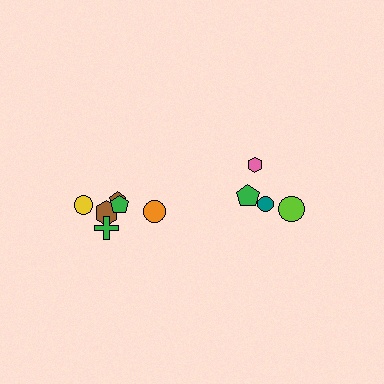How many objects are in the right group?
There are 4 objects.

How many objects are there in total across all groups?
There are 10 objects.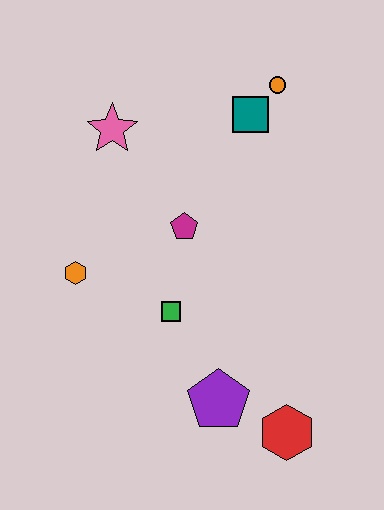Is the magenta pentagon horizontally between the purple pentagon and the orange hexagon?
Yes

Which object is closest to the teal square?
The orange circle is closest to the teal square.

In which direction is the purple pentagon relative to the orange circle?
The purple pentagon is below the orange circle.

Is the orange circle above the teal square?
Yes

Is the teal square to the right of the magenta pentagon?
Yes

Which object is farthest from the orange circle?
The red hexagon is farthest from the orange circle.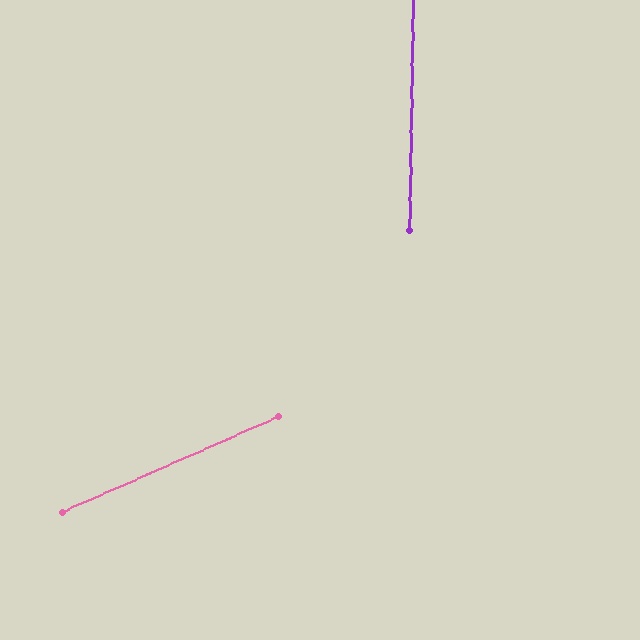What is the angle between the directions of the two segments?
Approximately 65 degrees.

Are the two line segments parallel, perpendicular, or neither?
Neither parallel nor perpendicular — they differ by about 65°.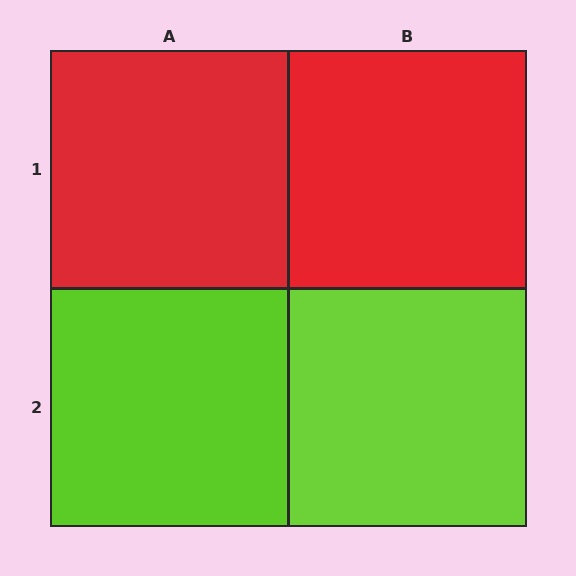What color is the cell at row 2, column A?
Lime.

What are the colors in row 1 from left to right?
Red, red.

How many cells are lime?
2 cells are lime.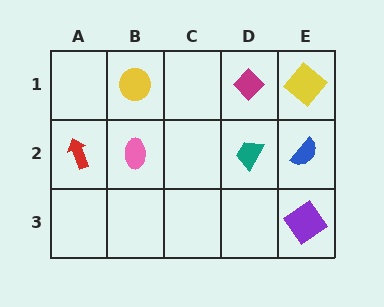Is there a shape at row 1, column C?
No, that cell is empty.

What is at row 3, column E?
A purple diamond.